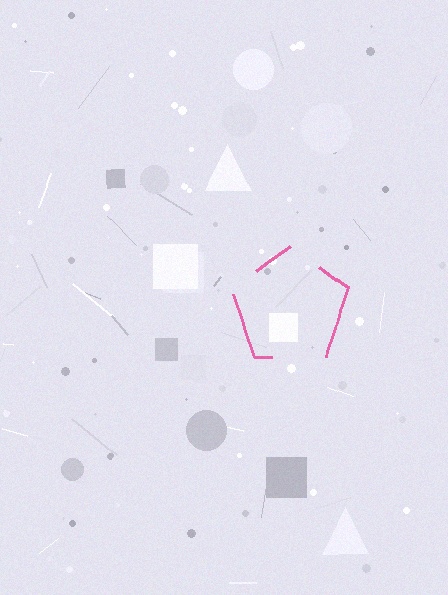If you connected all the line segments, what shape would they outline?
They would outline a pentagon.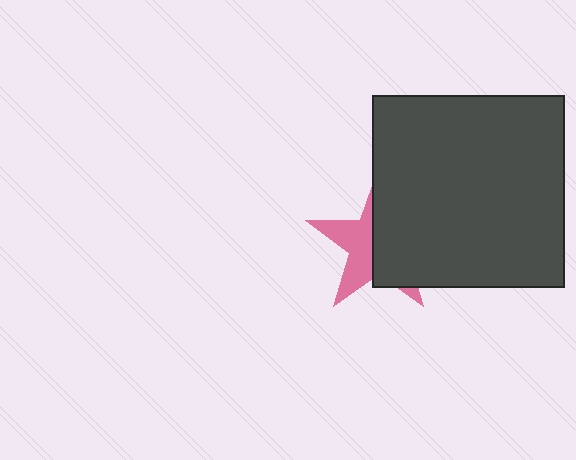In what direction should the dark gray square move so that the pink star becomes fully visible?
The dark gray square should move right. That is the shortest direction to clear the overlap and leave the pink star fully visible.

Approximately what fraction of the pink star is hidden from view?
Roughly 57% of the pink star is hidden behind the dark gray square.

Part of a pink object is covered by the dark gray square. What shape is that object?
It is a star.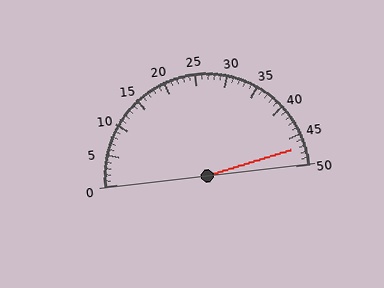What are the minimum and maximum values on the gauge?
The gauge ranges from 0 to 50.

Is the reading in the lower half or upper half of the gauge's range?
The reading is in the upper half of the range (0 to 50).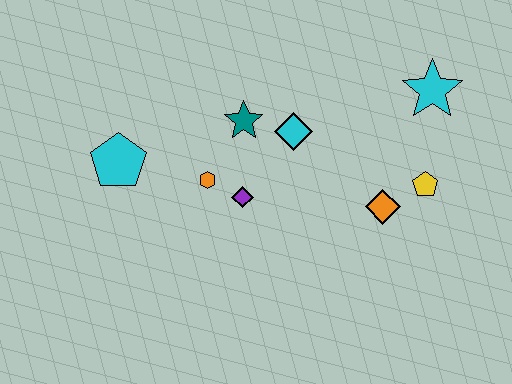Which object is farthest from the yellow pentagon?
The cyan pentagon is farthest from the yellow pentagon.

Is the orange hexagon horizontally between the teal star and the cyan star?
No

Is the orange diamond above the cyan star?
No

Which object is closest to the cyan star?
The yellow pentagon is closest to the cyan star.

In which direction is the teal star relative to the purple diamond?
The teal star is above the purple diamond.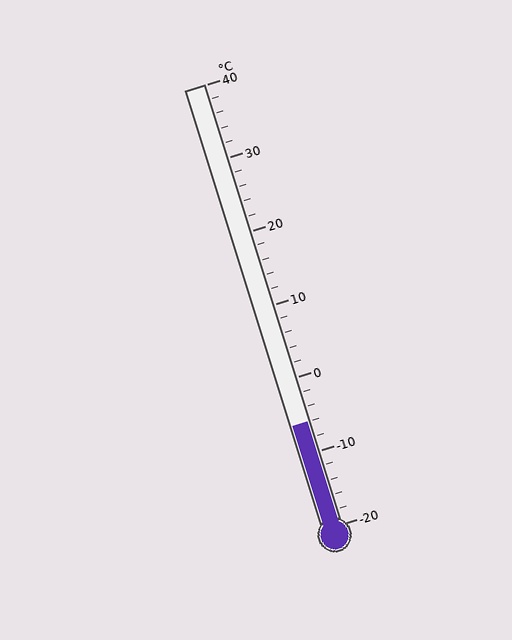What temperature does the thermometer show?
The thermometer shows approximately -6°C.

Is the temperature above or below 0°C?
The temperature is below 0°C.